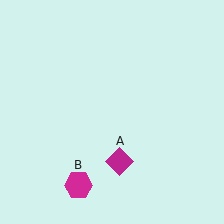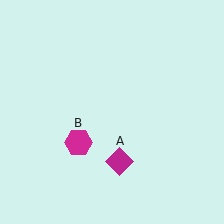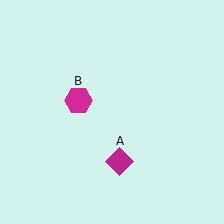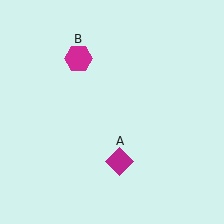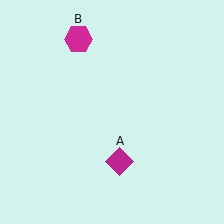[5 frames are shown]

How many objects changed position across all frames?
1 object changed position: magenta hexagon (object B).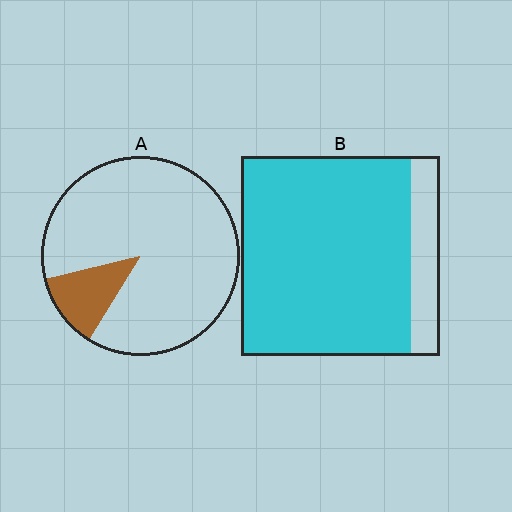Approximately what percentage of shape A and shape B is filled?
A is approximately 15% and B is approximately 85%.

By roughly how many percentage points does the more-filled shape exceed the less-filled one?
By roughly 75 percentage points (B over A).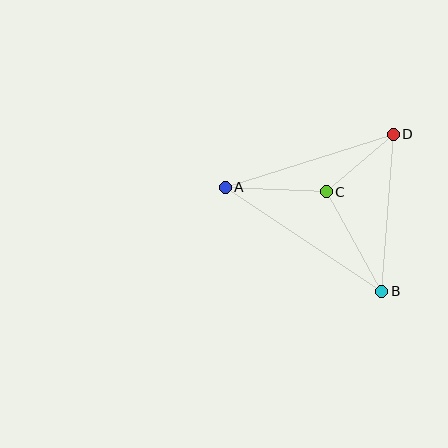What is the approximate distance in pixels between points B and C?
The distance between B and C is approximately 113 pixels.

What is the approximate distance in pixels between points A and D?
The distance between A and D is approximately 177 pixels.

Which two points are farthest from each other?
Points A and B are farthest from each other.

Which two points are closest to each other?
Points C and D are closest to each other.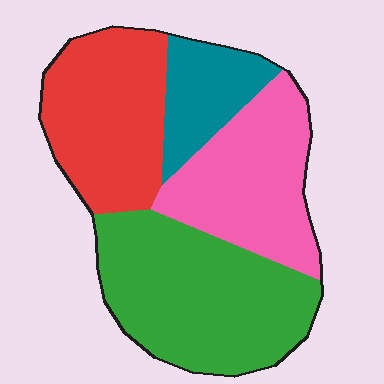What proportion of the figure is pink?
Pink takes up about one quarter (1/4) of the figure.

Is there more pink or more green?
Green.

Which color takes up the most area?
Green, at roughly 35%.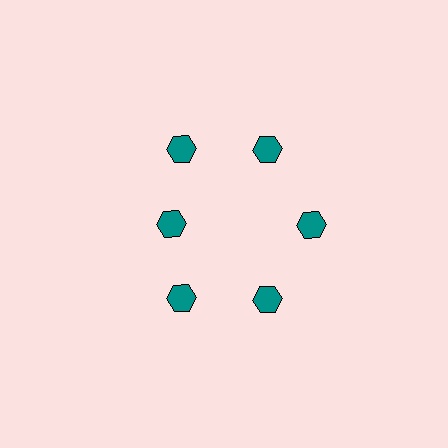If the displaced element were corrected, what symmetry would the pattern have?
It would have 6-fold rotational symmetry — the pattern would map onto itself every 60 degrees.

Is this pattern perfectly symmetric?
No. The 6 teal hexagons are arranged in a ring, but one element near the 9 o'clock position is pulled inward toward the center, breaking the 6-fold rotational symmetry.